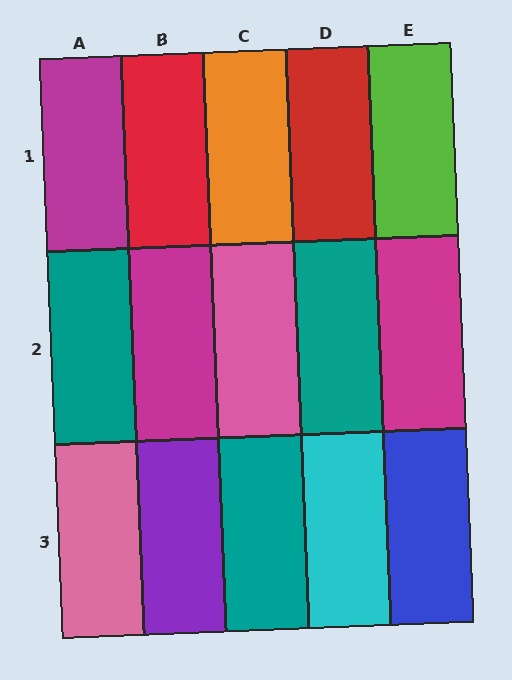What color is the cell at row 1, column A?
Magenta.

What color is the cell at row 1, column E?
Lime.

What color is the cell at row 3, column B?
Purple.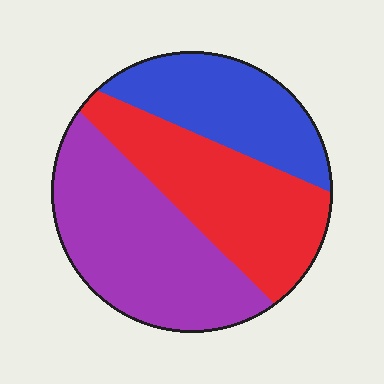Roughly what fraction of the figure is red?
Red covers about 35% of the figure.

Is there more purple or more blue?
Purple.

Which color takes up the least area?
Blue, at roughly 25%.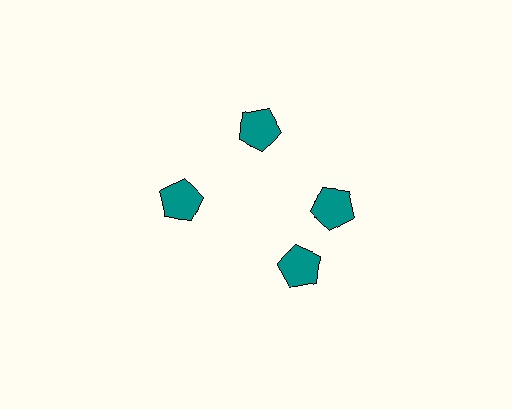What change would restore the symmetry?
The symmetry would be restored by rotating it back into even spacing with its neighbors so that all 4 pentagons sit at equal angles and equal distance from the center.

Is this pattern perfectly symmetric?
No. The 4 teal pentagons are arranged in a ring, but one element near the 6 o'clock position is rotated out of alignment along the ring, breaking the 4-fold rotational symmetry.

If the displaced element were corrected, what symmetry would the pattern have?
It would have 4-fold rotational symmetry — the pattern would map onto itself every 90 degrees.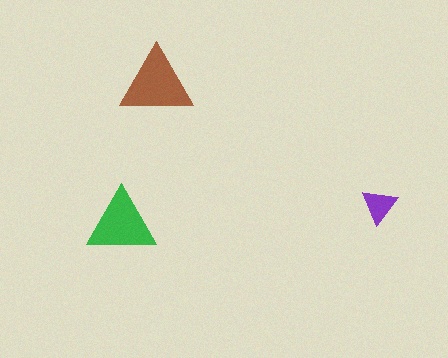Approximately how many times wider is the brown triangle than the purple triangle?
About 2 times wider.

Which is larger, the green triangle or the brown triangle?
The brown one.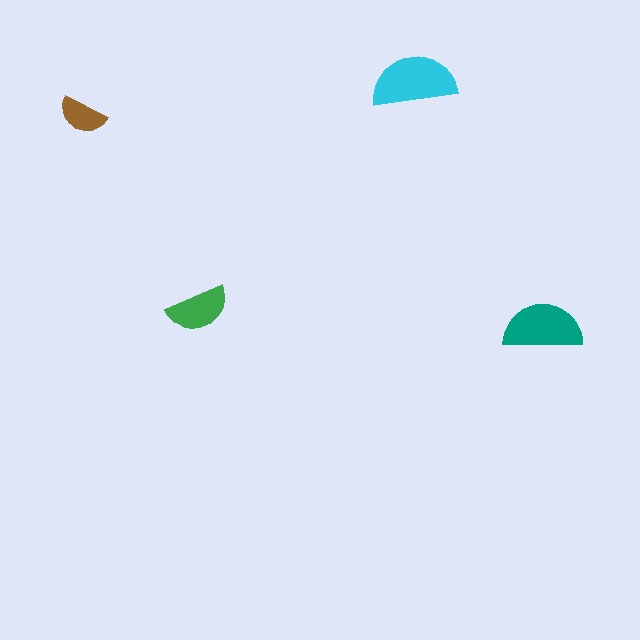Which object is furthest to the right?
The teal semicircle is rightmost.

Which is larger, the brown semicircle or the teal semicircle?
The teal one.